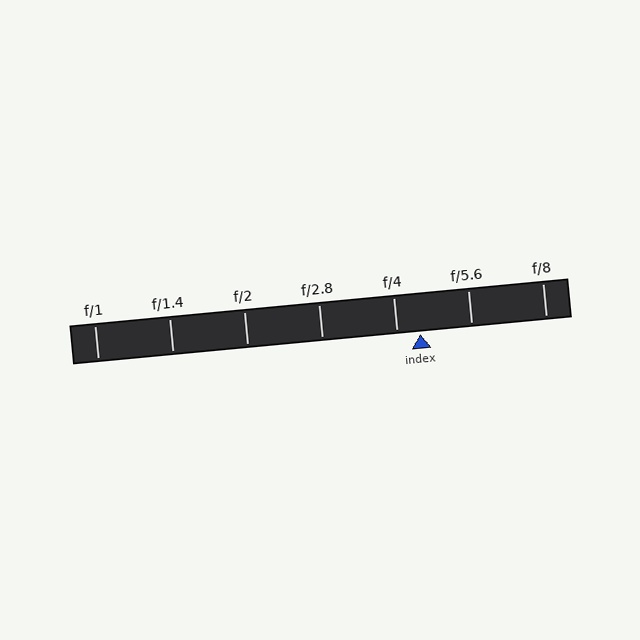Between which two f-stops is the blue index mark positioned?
The index mark is between f/4 and f/5.6.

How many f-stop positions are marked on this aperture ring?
There are 7 f-stop positions marked.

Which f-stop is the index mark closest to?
The index mark is closest to f/4.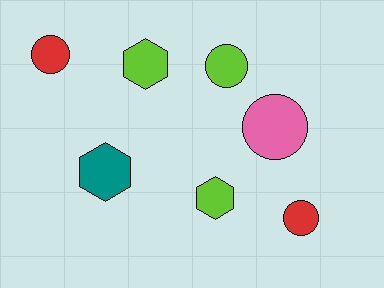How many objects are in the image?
There are 7 objects.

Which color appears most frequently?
Lime, with 3 objects.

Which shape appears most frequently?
Circle, with 4 objects.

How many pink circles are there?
There is 1 pink circle.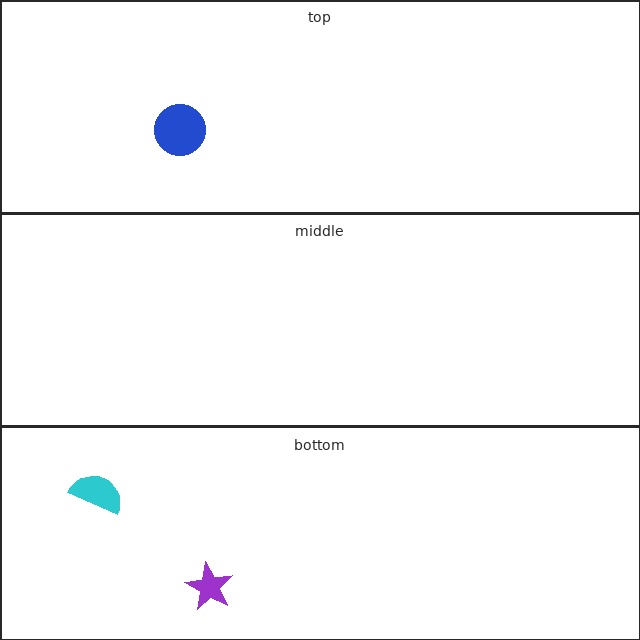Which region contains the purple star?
The bottom region.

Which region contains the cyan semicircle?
The bottom region.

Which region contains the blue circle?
The top region.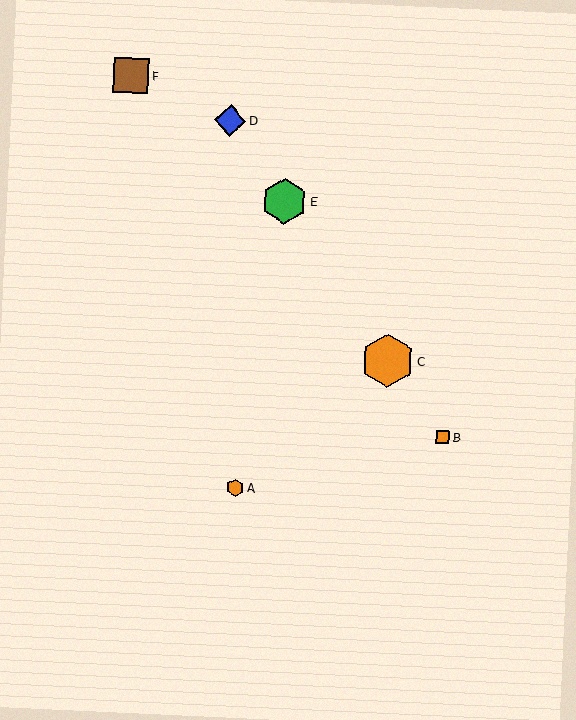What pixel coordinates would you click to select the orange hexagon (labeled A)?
Click at (235, 488) to select the orange hexagon A.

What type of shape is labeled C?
Shape C is an orange hexagon.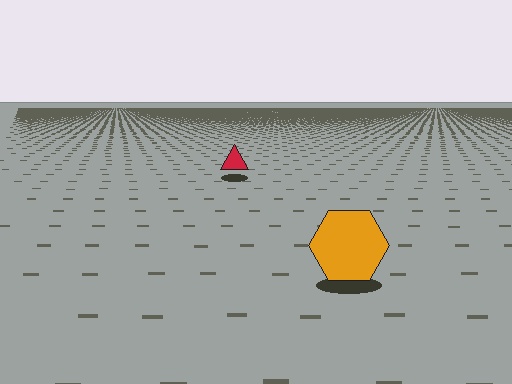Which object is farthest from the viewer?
The red triangle is farthest from the viewer. It appears smaller and the ground texture around it is denser.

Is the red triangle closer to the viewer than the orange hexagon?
No. The orange hexagon is closer — you can tell from the texture gradient: the ground texture is coarser near it.